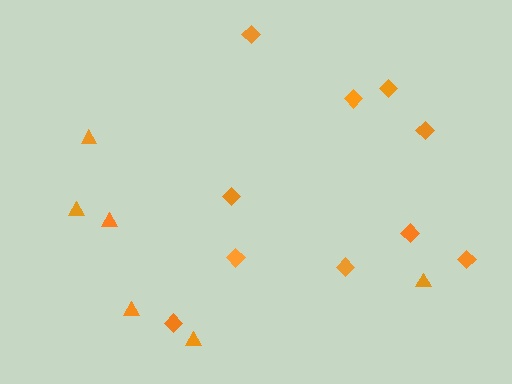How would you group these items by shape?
There are 2 groups: one group of triangles (6) and one group of diamonds (10).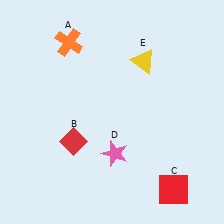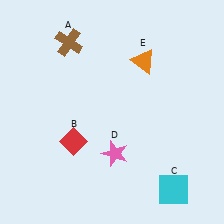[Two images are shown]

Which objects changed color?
A changed from orange to brown. C changed from red to cyan. E changed from yellow to orange.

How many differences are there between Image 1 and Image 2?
There are 3 differences between the two images.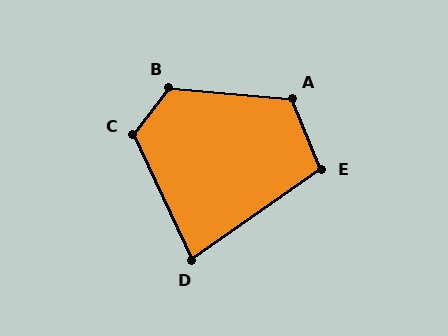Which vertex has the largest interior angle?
B, at approximately 123 degrees.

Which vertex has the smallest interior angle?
D, at approximately 80 degrees.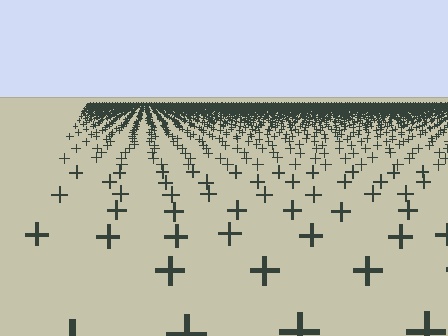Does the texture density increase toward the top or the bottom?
Density increases toward the top.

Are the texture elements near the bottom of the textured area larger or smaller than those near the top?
Larger. Near the bottom, elements are closer to the viewer and appear at a bigger on-screen size.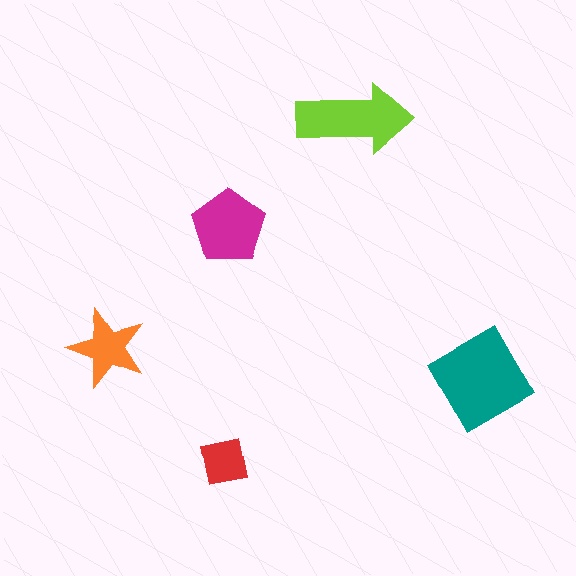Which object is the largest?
The teal diamond.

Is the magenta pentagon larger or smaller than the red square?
Larger.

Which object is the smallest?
The red square.